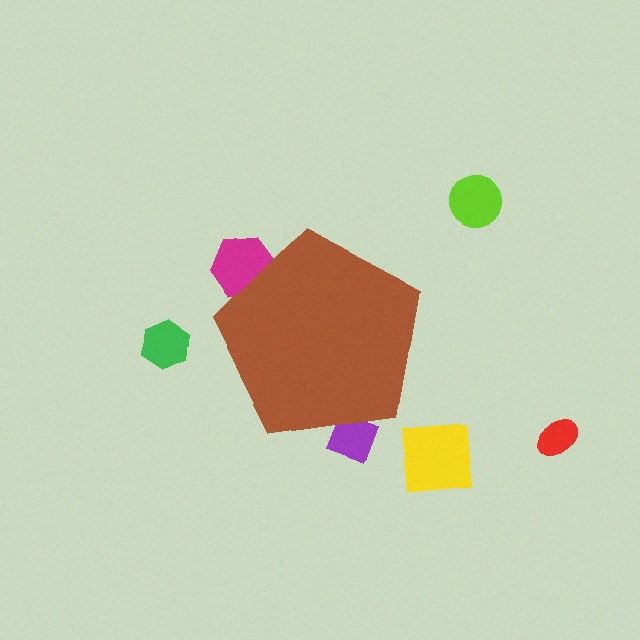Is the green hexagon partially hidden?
No, the green hexagon is fully visible.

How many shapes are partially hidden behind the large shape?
2 shapes are partially hidden.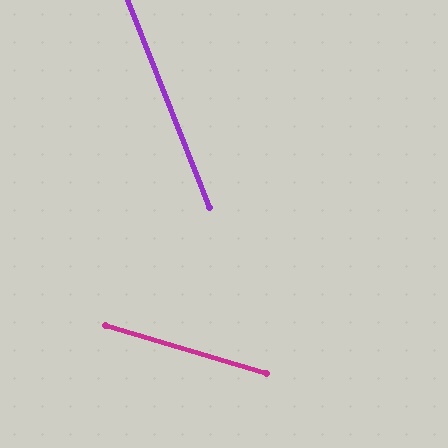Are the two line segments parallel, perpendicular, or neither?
Neither parallel nor perpendicular — they differ by about 52°.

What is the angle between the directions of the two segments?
Approximately 52 degrees.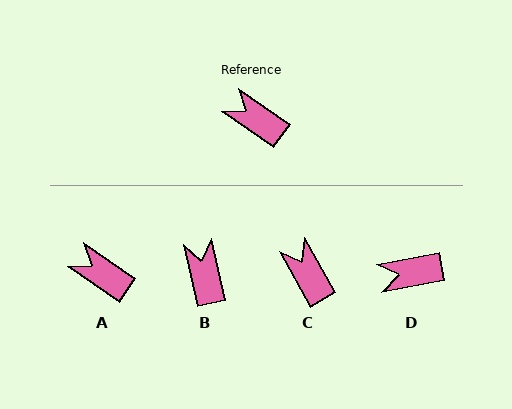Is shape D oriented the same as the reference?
No, it is off by about 45 degrees.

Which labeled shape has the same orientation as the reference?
A.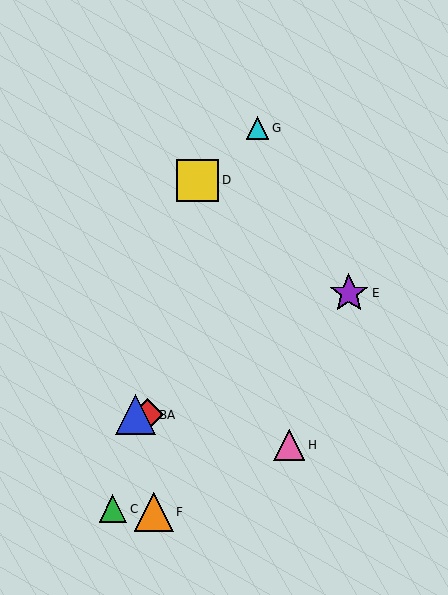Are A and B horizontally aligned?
Yes, both are at y≈415.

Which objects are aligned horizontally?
Objects A, B are aligned horizontally.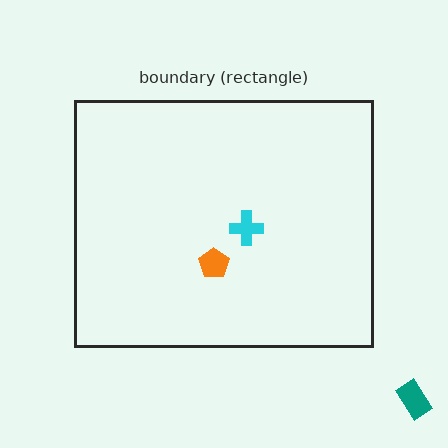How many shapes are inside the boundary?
2 inside, 1 outside.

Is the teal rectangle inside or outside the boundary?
Outside.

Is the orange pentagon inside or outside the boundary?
Inside.